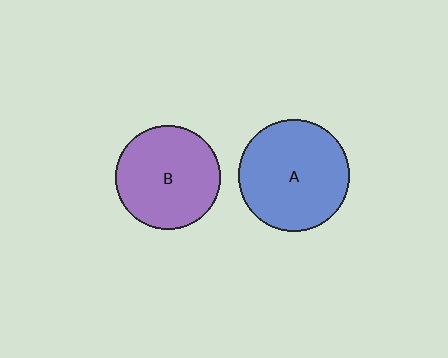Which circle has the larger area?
Circle A (blue).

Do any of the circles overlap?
No, none of the circles overlap.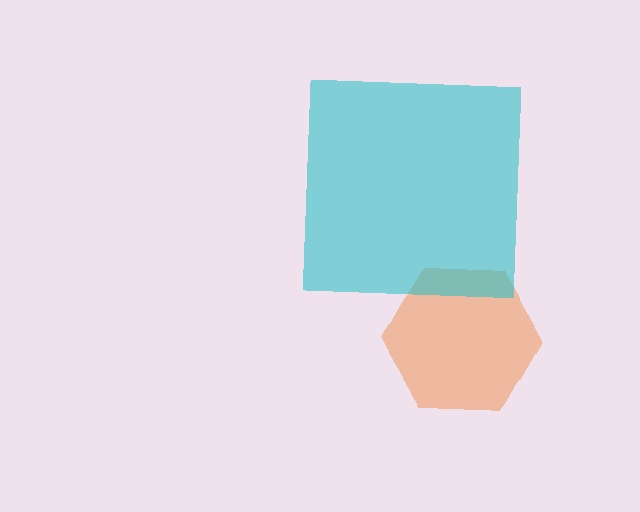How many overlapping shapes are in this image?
There are 2 overlapping shapes in the image.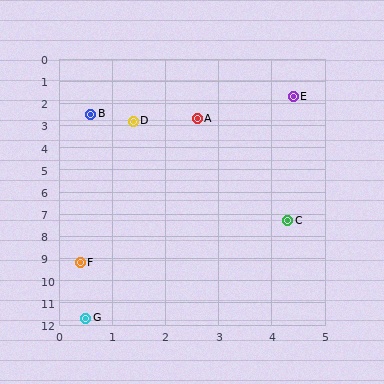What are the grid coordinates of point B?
Point B is at approximately (0.6, 2.5).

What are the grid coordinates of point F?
Point F is at approximately (0.4, 9.2).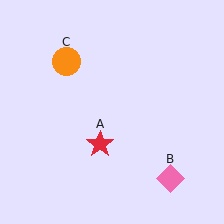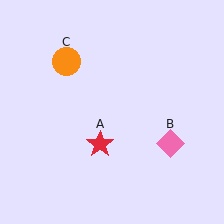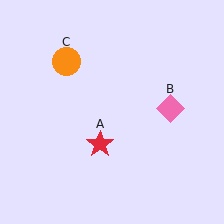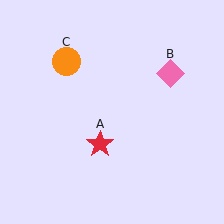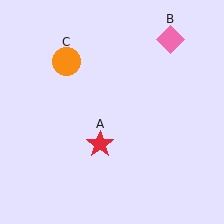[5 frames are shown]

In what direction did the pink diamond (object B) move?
The pink diamond (object B) moved up.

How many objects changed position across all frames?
1 object changed position: pink diamond (object B).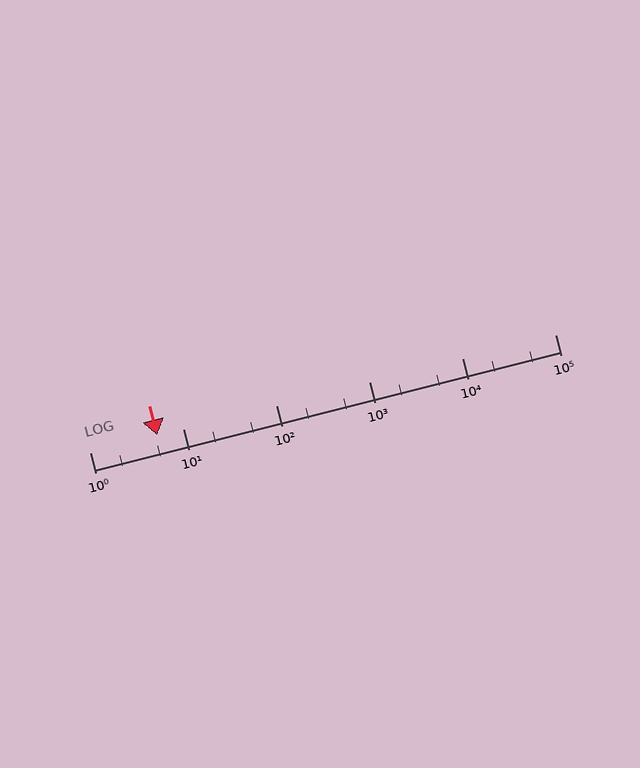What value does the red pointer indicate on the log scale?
The pointer indicates approximately 5.3.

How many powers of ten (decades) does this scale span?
The scale spans 5 decades, from 1 to 100000.